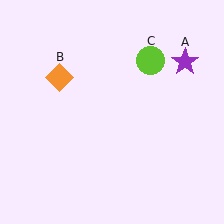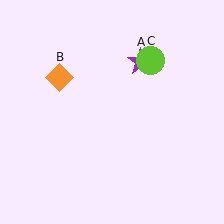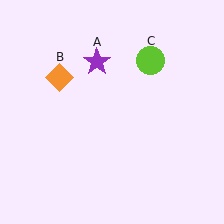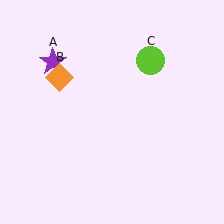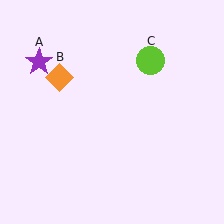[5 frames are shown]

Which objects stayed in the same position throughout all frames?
Orange diamond (object B) and lime circle (object C) remained stationary.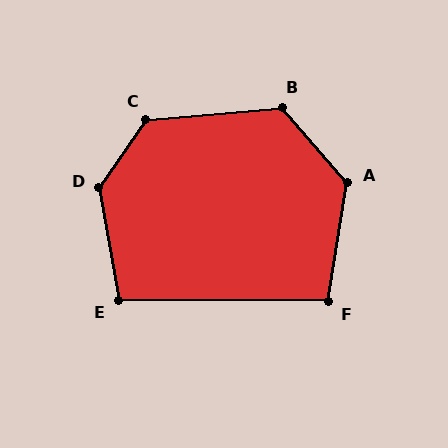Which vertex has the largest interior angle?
D, at approximately 135 degrees.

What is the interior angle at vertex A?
Approximately 130 degrees (obtuse).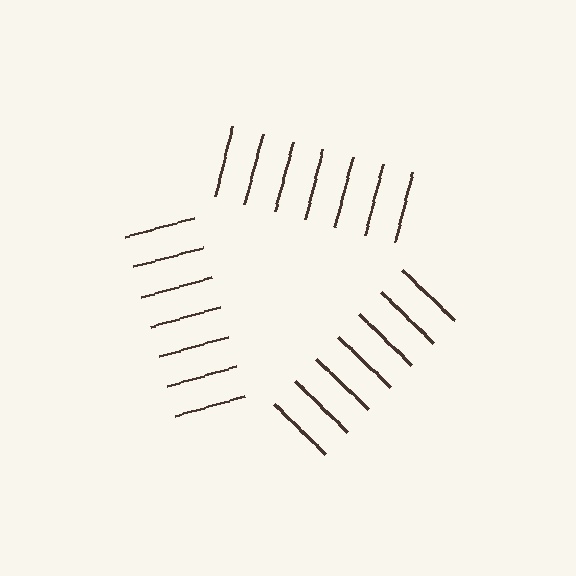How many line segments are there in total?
21 — 7 along each of the 3 edges.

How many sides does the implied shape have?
3 sides — the line-ends trace a triangle.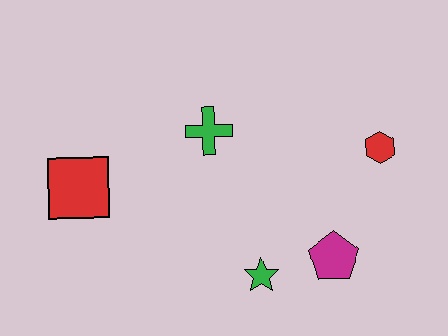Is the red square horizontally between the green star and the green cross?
No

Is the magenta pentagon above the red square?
No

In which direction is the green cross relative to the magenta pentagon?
The green cross is above the magenta pentagon.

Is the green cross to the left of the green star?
Yes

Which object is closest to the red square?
The green cross is closest to the red square.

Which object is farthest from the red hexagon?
The red square is farthest from the red hexagon.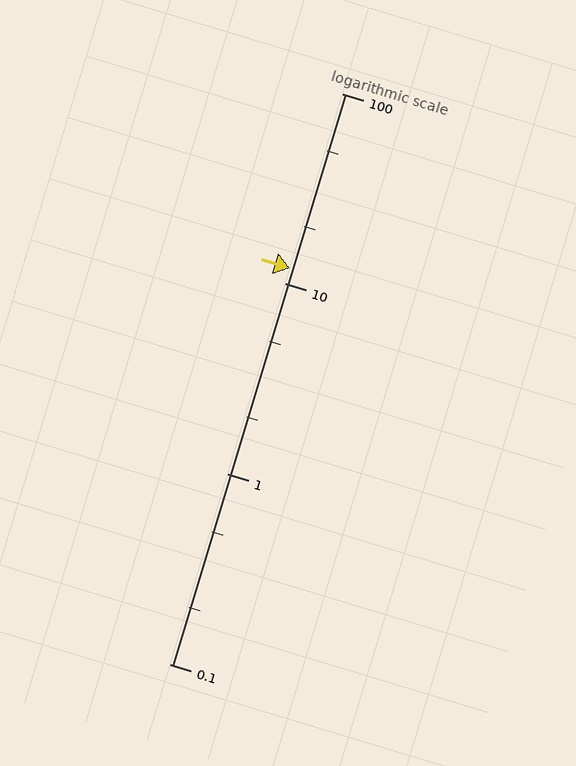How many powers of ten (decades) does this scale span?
The scale spans 3 decades, from 0.1 to 100.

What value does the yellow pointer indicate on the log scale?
The pointer indicates approximately 12.